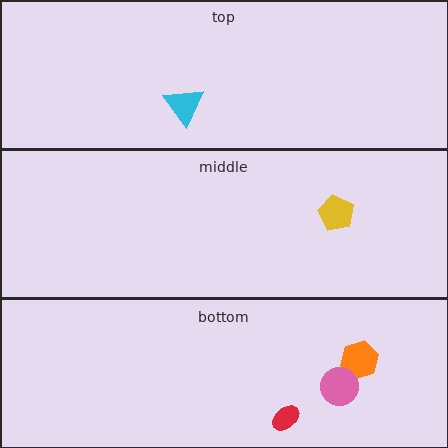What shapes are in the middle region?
The yellow pentagon.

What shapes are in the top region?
The cyan triangle.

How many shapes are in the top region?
1.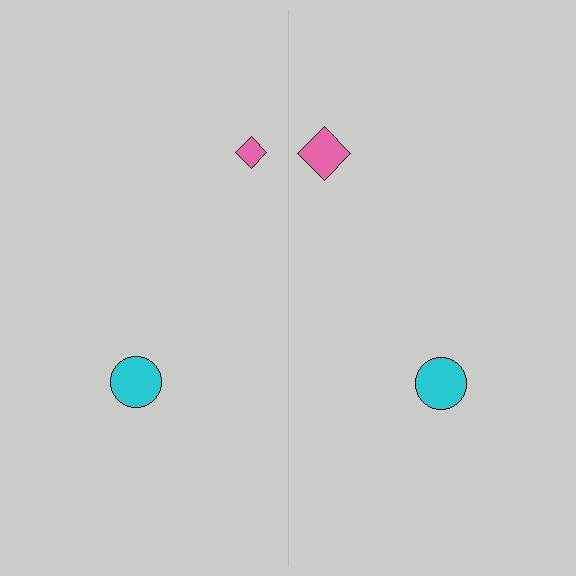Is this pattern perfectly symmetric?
No, the pattern is not perfectly symmetric. The pink diamond on the right side has a different size than its mirror counterpart.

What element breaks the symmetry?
The pink diamond on the right side has a different size than its mirror counterpart.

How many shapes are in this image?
There are 4 shapes in this image.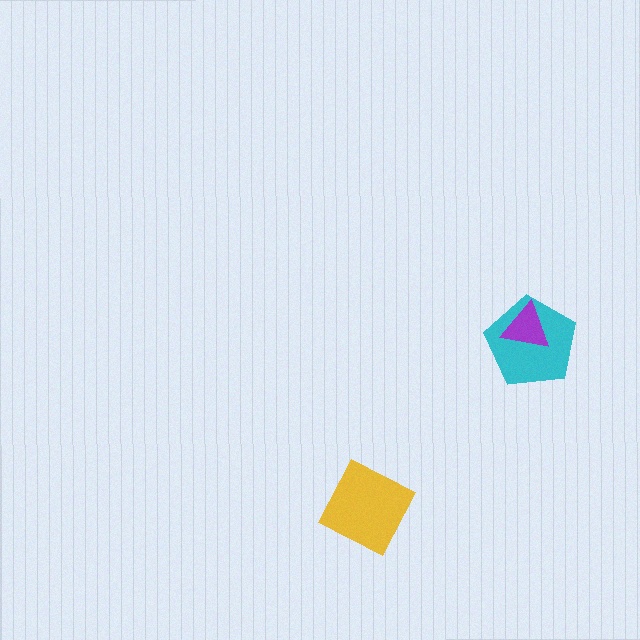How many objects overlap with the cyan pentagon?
1 object overlaps with the cyan pentagon.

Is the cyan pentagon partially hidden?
Yes, it is partially covered by another shape.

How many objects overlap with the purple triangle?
1 object overlaps with the purple triangle.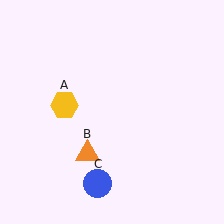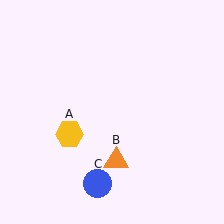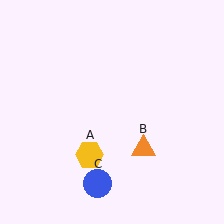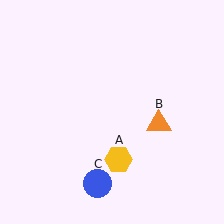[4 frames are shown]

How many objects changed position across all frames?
2 objects changed position: yellow hexagon (object A), orange triangle (object B).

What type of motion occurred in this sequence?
The yellow hexagon (object A), orange triangle (object B) rotated counterclockwise around the center of the scene.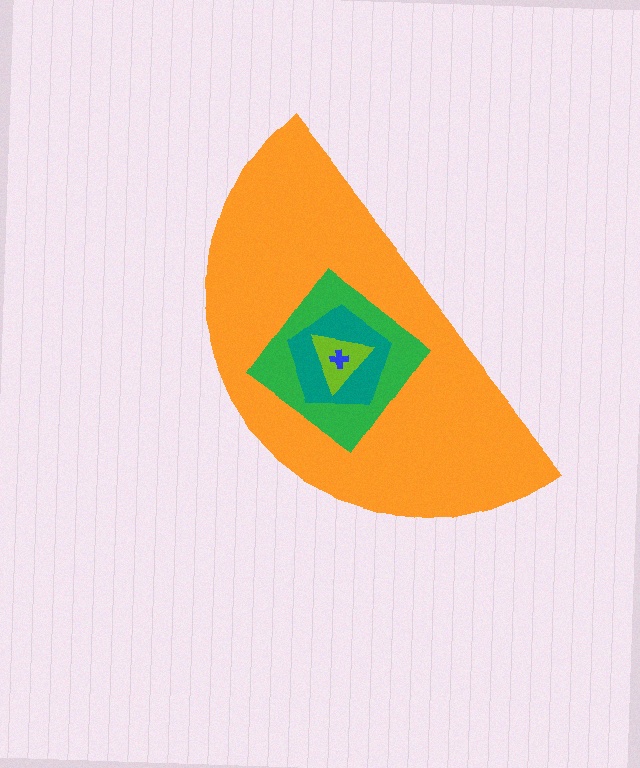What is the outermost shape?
The orange semicircle.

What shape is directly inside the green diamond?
The teal pentagon.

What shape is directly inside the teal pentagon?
The lime triangle.